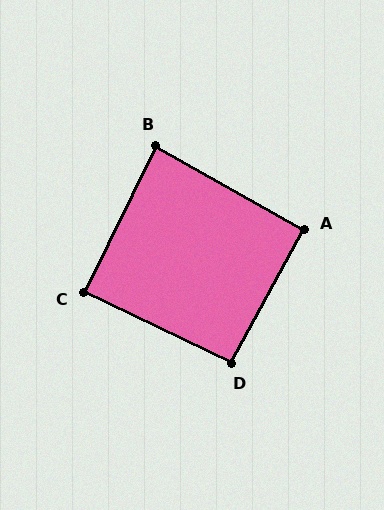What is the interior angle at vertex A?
Approximately 91 degrees (approximately right).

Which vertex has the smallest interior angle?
B, at approximately 87 degrees.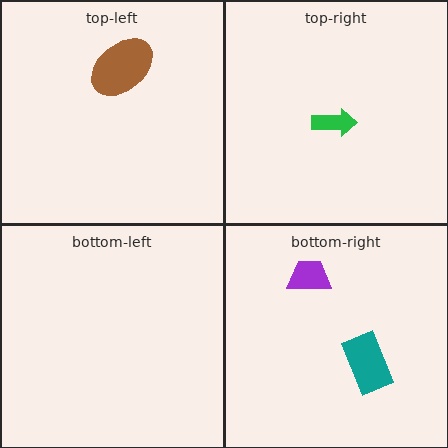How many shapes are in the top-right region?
1.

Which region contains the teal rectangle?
The bottom-right region.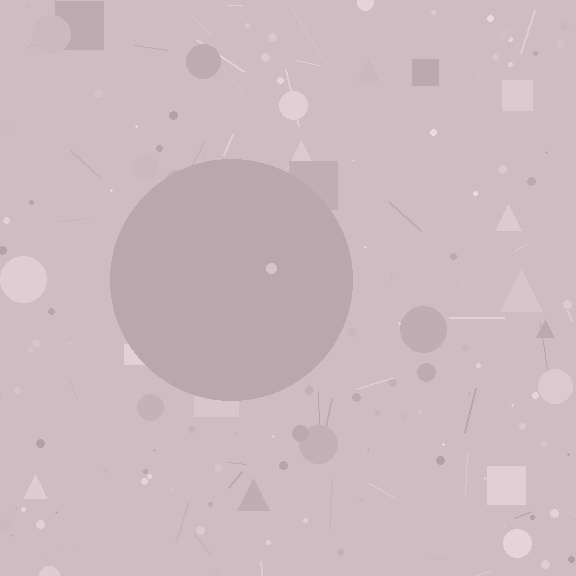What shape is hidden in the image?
A circle is hidden in the image.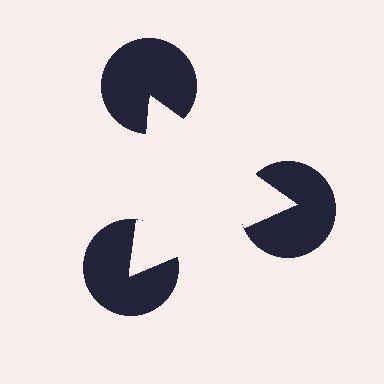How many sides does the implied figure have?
3 sides.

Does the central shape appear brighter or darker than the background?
It typically appears slightly brighter than the background, even though no actual brightness change is drawn.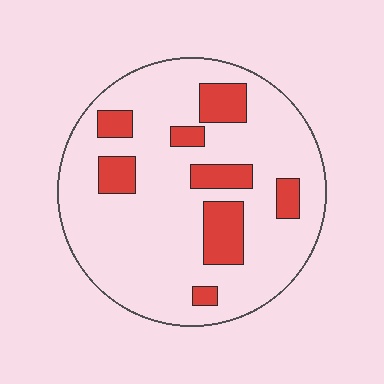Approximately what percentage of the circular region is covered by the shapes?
Approximately 20%.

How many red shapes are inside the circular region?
8.